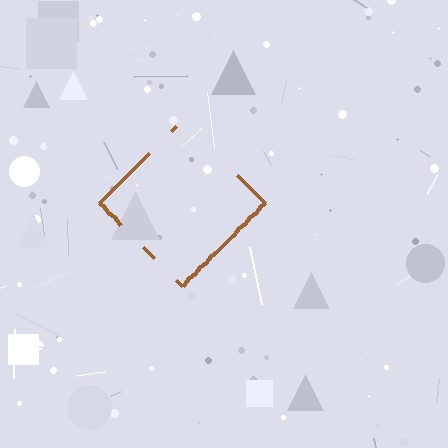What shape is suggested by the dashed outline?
The dashed outline suggests a diamond.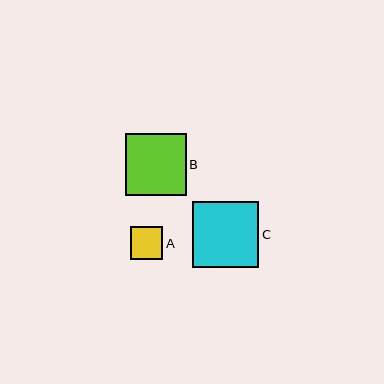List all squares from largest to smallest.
From largest to smallest: C, B, A.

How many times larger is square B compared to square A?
Square B is approximately 1.9 times the size of square A.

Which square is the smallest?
Square A is the smallest with a size of approximately 32 pixels.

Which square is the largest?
Square C is the largest with a size of approximately 66 pixels.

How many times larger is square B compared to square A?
Square B is approximately 1.9 times the size of square A.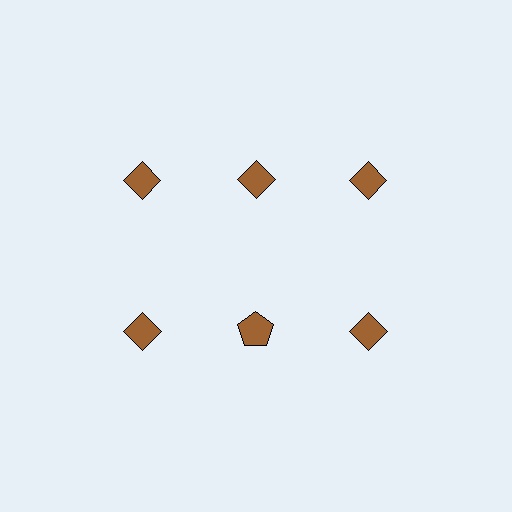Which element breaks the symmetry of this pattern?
The brown pentagon in the second row, second from left column breaks the symmetry. All other shapes are brown diamonds.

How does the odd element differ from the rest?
It has a different shape: pentagon instead of diamond.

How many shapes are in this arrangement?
There are 6 shapes arranged in a grid pattern.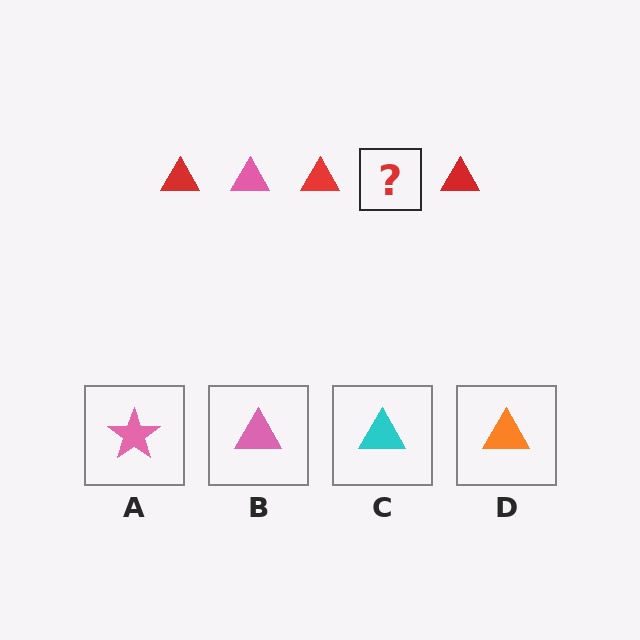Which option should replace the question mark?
Option B.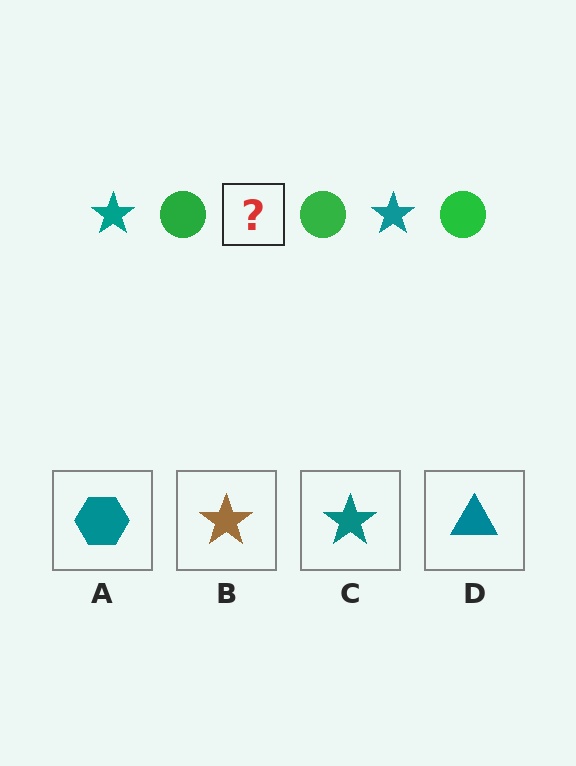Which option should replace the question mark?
Option C.